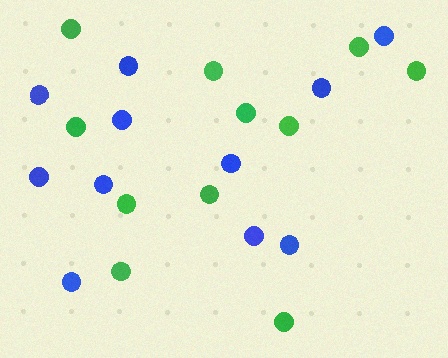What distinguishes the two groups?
There are 2 groups: one group of green circles (11) and one group of blue circles (11).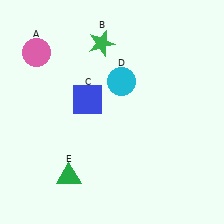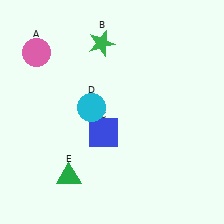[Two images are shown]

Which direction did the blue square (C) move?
The blue square (C) moved down.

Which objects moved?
The objects that moved are: the blue square (C), the cyan circle (D).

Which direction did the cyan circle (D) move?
The cyan circle (D) moved left.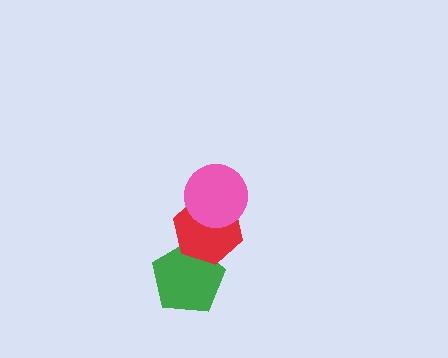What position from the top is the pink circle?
The pink circle is 1st from the top.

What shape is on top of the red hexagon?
The pink circle is on top of the red hexagon.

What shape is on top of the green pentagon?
The red hexagon is on top of the green pentagon.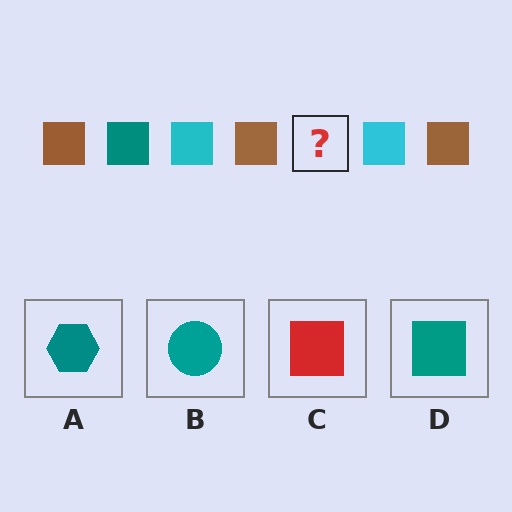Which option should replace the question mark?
Option D.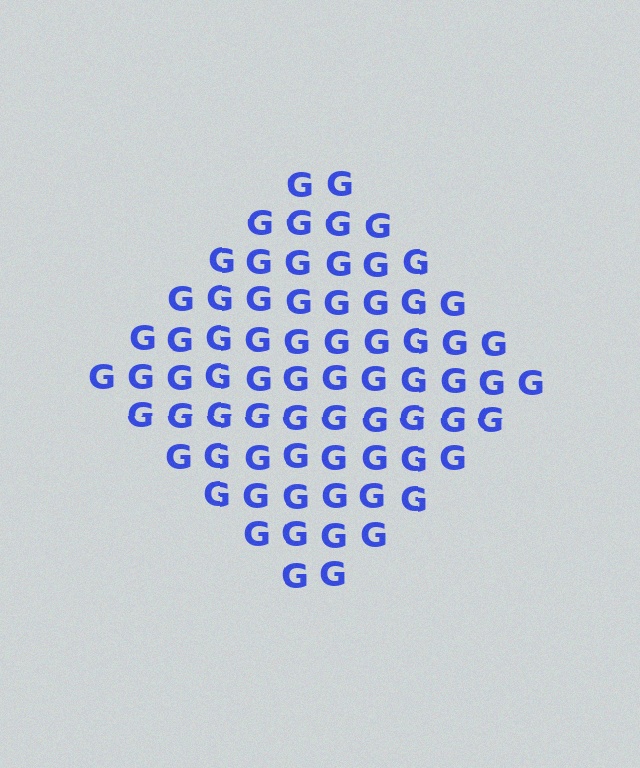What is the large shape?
The large shape is a diamond.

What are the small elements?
The small elements are letter G's.